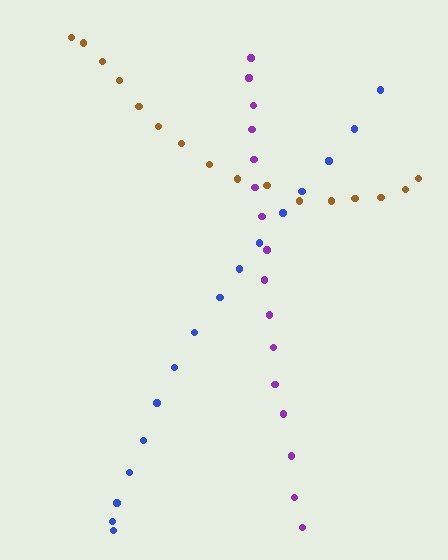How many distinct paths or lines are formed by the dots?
There are 3 distinct paths.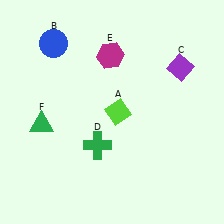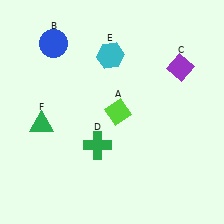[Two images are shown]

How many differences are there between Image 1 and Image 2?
There is 1 difference between the two images.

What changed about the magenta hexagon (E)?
In Image 1, E is magenta. In Image 2, it changed to cyan.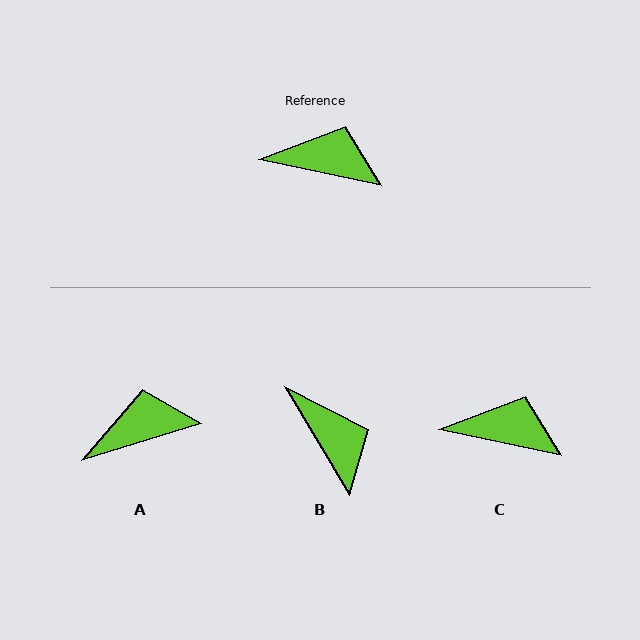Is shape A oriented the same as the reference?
No, it is off by about 29 degrees.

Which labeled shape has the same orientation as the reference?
C.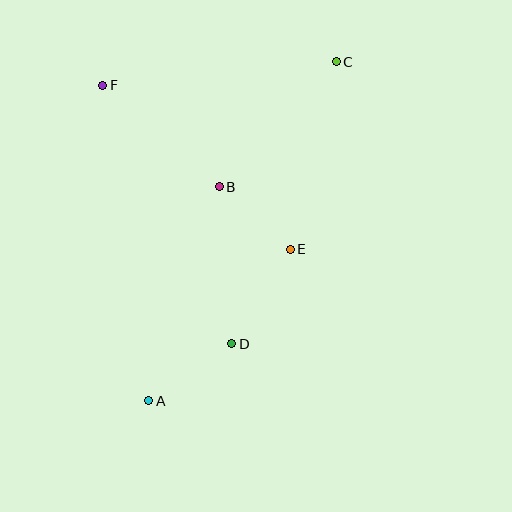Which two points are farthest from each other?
Points A and C are farthest from each other.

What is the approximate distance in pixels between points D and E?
The distance between D and E is approximately 111 pixels.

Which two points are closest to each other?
Points B and E are closest to each other.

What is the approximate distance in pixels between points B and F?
The distance between B and F is approximately 155 pixels.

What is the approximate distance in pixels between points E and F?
The distance between E and F is approximately 249 pixels.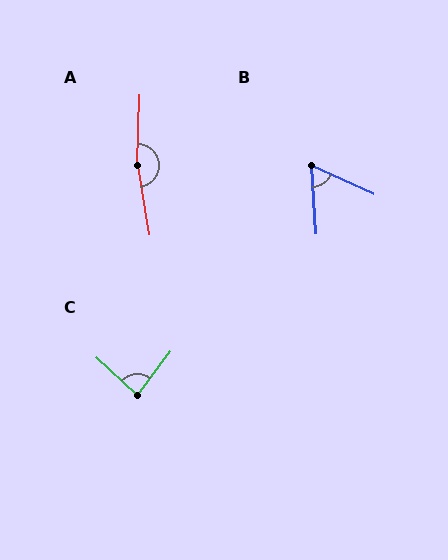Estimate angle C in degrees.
Approximately 85 degrees.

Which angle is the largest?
A, at approximately 169 degrees.